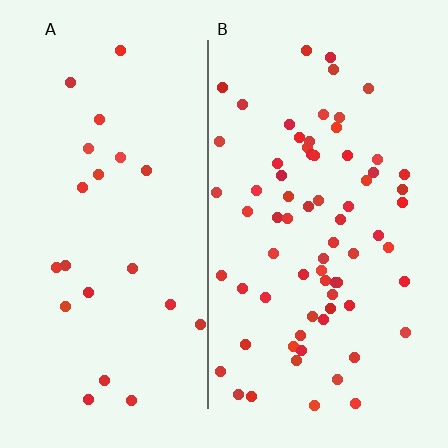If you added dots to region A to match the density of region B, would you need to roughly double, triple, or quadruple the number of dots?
Approximately triple.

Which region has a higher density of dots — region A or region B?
B (the right).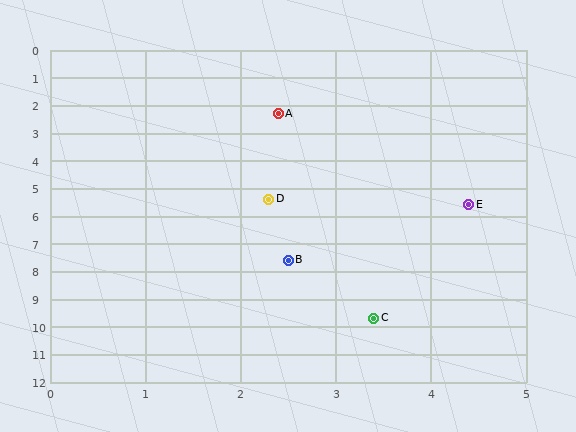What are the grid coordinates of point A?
Point A is at approximately (2.4, 2.3).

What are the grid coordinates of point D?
Point D is at approximately (2.3, 5.4).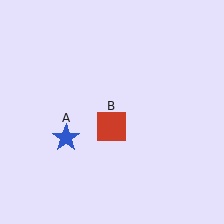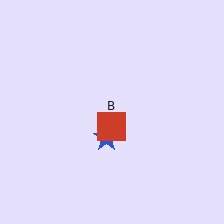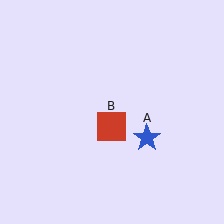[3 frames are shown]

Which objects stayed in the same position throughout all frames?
Red square (object B) remained stationary.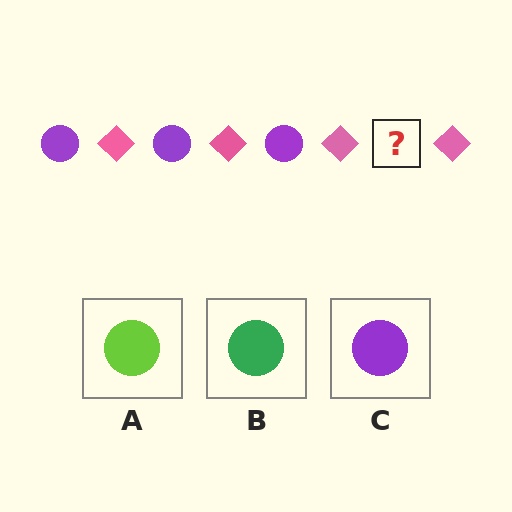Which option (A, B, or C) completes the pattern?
C.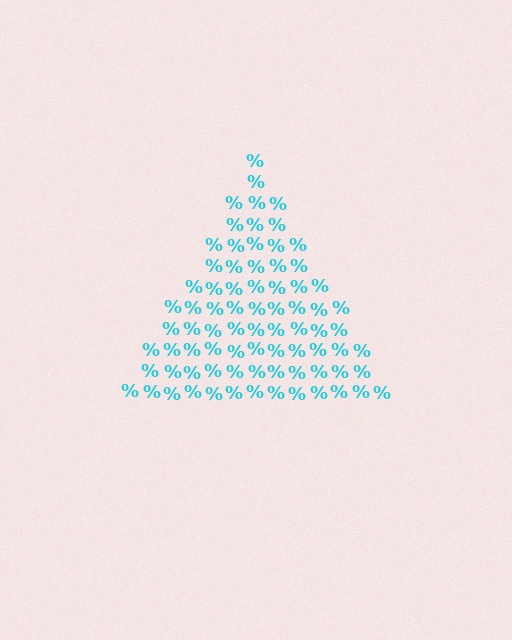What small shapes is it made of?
It is made of small percent signs.